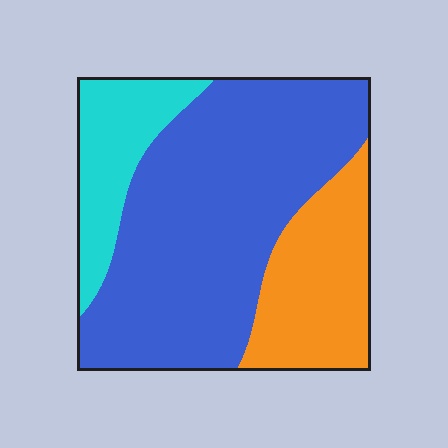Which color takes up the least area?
Cyan, at roughly 15%.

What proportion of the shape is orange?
Orange takes up between a sixth and a third of the shape.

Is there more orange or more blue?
Blue.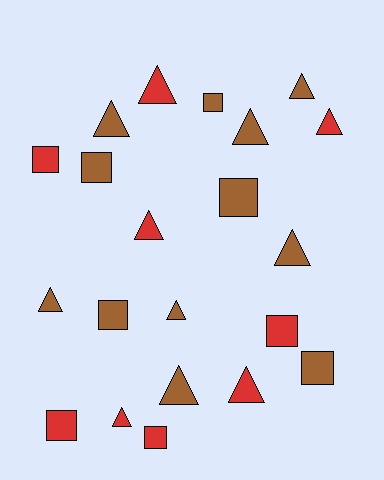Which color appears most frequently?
Brown, with 12 objects.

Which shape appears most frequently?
Triangle, with 12 objects.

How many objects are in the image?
There are 21 objects.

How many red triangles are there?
There are 5 red triangles.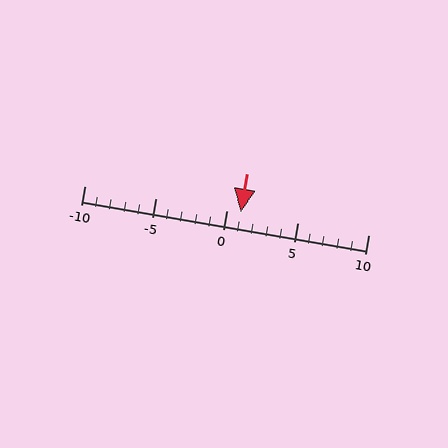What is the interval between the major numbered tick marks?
The major tick marks are spaced 5 units apart.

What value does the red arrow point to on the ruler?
The red arrow points to approximately 1.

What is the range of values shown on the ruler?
The ruler shows values from -10 to 10.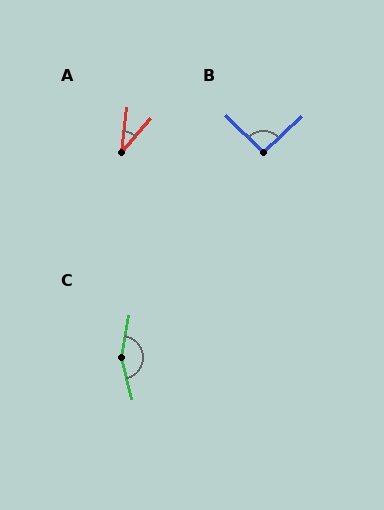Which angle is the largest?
C, at approximately 157 degrees.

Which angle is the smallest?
A, at approximately 34 degrees.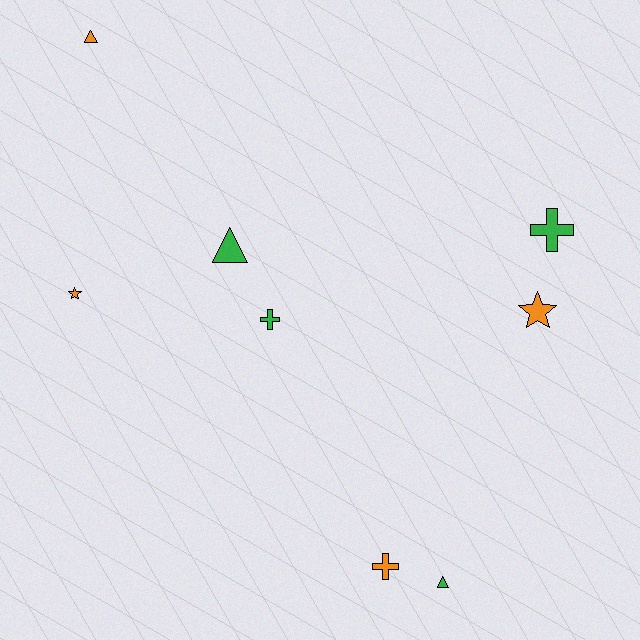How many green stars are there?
There are no green stars.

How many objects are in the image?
There are 8 objects.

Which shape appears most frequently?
Cross, with 3 objects.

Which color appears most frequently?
Green, with 4 objects.